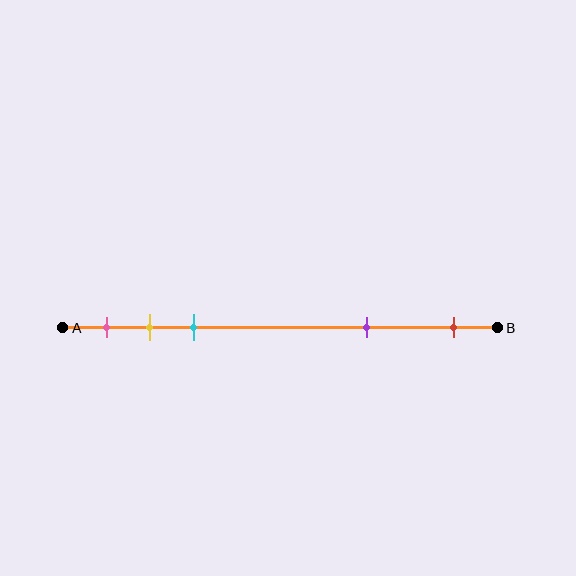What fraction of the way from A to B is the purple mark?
The purple mark is approximately 70% (0.7) of the way from A to B.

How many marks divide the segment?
There are 5 marks dividing the segment.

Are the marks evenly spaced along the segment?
No, the marks are not evenly spaced.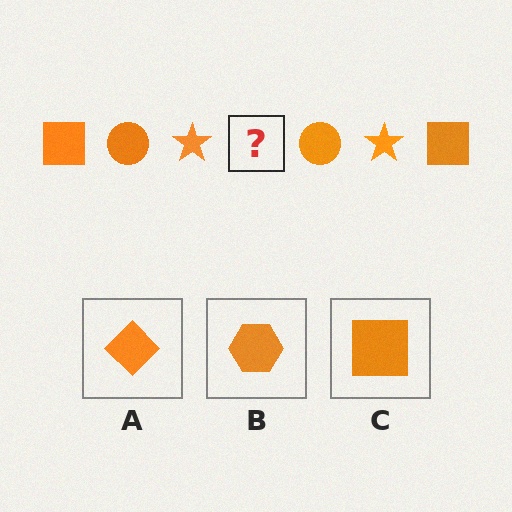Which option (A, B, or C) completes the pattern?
C.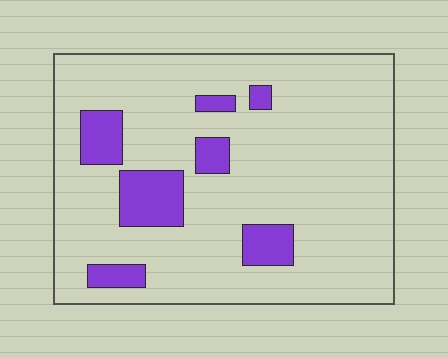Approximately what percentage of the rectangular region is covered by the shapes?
Approximately 15%.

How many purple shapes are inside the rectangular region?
7.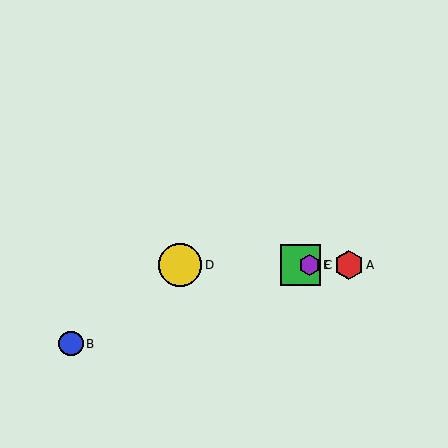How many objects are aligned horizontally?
4 objects (A, C, D, E) are aligned horizontally.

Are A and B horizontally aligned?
No, A is at y≈265 and B is at y≈344.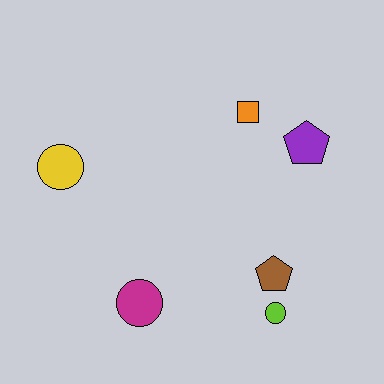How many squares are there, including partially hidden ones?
There is 1 square.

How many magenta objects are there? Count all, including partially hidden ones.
There is 1 magenta object.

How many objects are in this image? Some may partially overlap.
There are 6 objects.